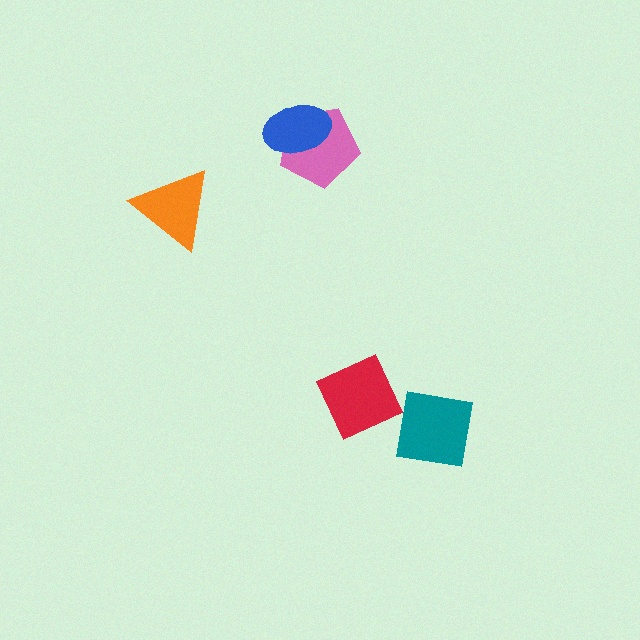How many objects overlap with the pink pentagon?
1 object overlaps with the pink pentagon.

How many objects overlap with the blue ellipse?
1 object overlaps with the blue ellipse.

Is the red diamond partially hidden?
No, no other shape covers it.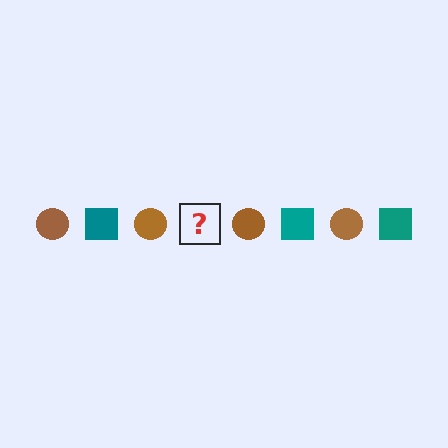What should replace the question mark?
The question mark should be replaced with a teal square.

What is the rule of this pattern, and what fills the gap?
The rule is that the pattern alternates between brown circle and teal square. The gap should be filled with a teal square.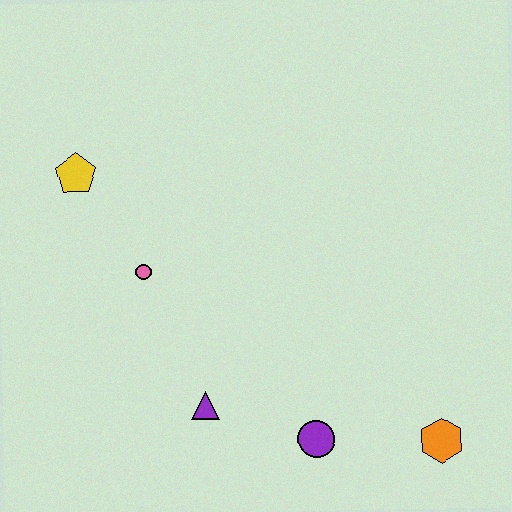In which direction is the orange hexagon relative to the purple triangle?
The orange hexagon is to the right of the purple triangle.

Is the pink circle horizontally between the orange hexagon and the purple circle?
No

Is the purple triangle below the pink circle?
Yes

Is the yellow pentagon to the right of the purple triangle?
No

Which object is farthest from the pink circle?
The orange hexagon is farthest from the pink circle.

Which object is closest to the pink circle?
The yellow pentagon is closest to the pink circle.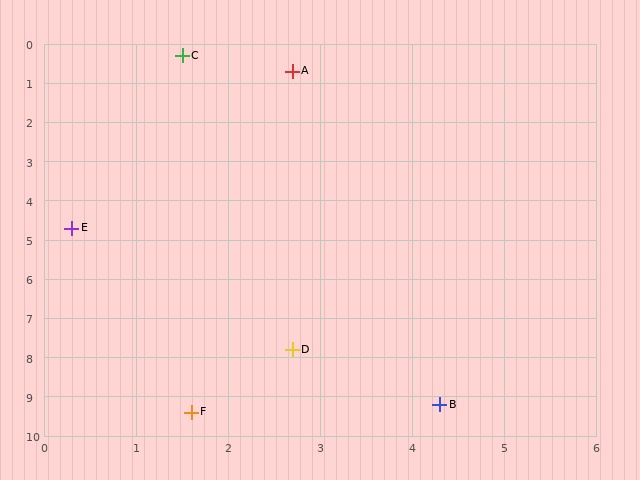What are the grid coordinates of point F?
Point F is at approximately (1.6, 9.4).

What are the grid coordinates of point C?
Point C is at approximately (1.5, 0.3).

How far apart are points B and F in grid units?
Points B and F are about 2.7 grid units apart.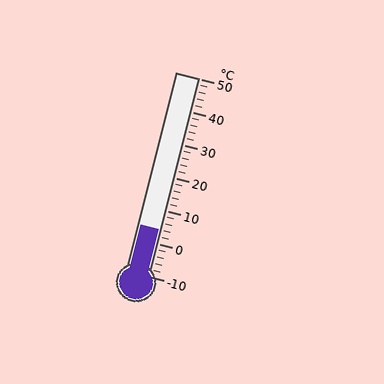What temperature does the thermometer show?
The thermometer shows approximately 4°C.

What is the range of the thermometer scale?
The thermometer scale ranges from -10°C to 50°C.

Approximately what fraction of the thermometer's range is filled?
The thermometer is filled to approximately 25% of its range.